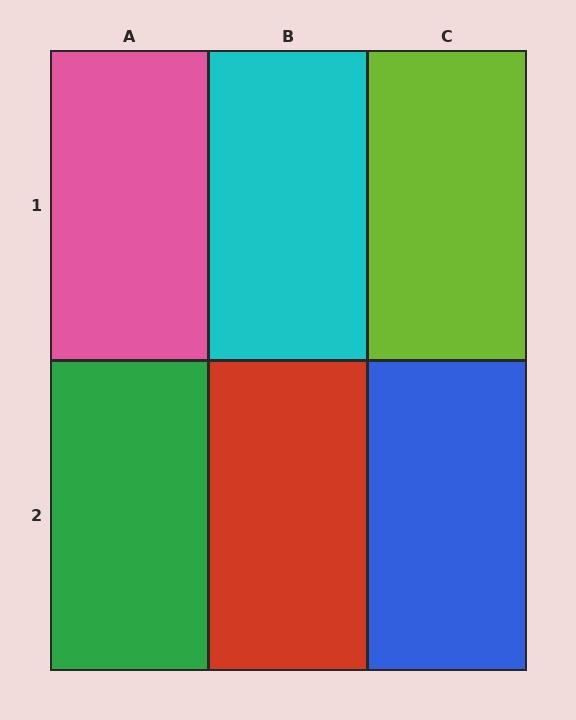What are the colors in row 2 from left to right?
Green, red, blue.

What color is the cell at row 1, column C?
Lime.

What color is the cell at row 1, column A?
Pink.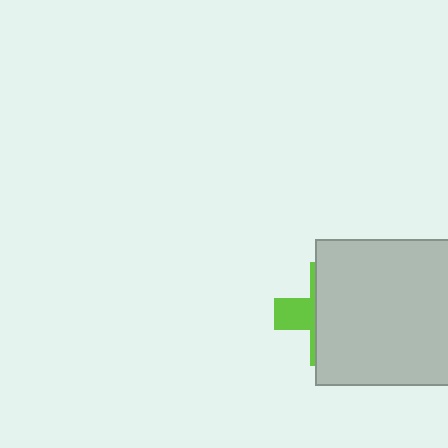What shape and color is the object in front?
The object in front is a light gray square.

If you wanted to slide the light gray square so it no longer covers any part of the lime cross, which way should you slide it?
Slide it right — that is the most direct way to separate the two shapes.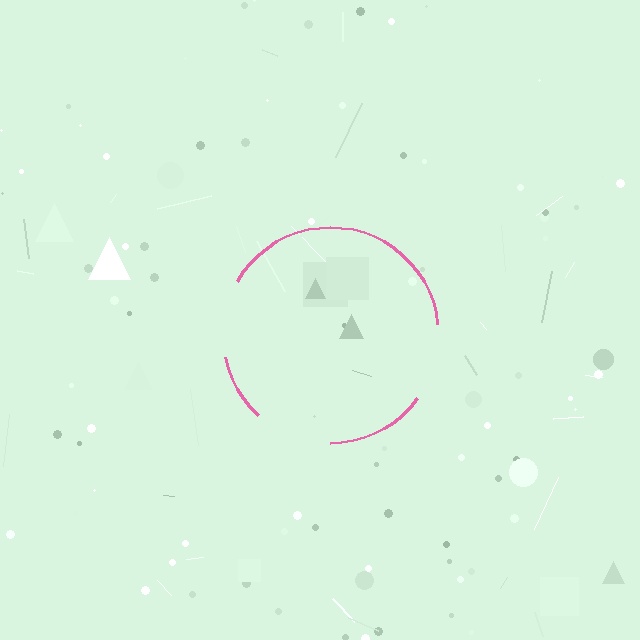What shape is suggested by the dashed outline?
The dashed outline suggests a circle.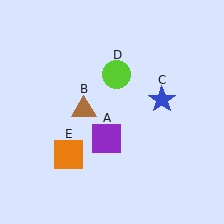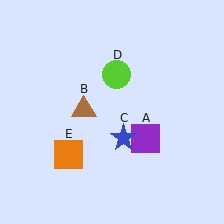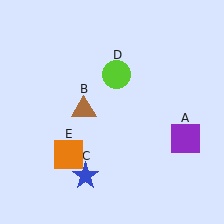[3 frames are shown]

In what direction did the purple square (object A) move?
The purple square (object A) moved right.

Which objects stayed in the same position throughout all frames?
Brown triangle (object B) and lime circle (object D) and orange square (object E) remained stationary.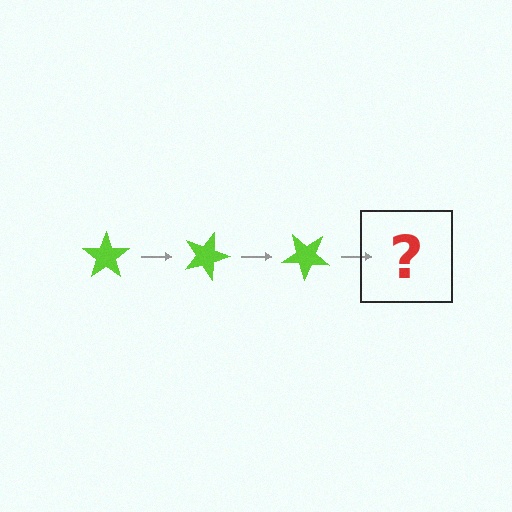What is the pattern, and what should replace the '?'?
The pattern is that the star rotates 20 degrees each step. The '?' should be a lime star rotated 60 degrees.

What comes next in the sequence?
The next element should be a lime star rotated 60 degrees.